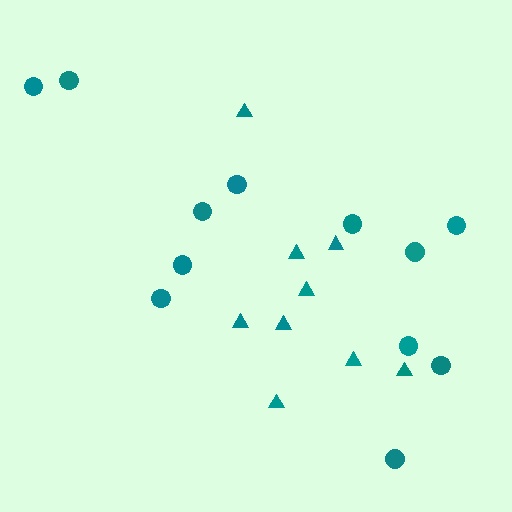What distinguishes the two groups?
There are 2 groups: one group of triangles (9) and one group of circles (12).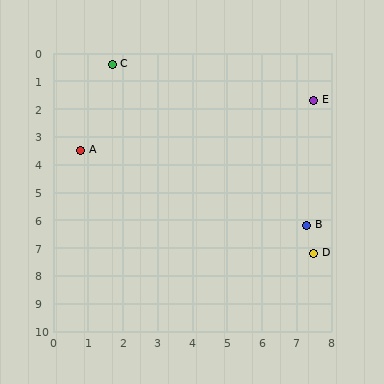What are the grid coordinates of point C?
Point C is at approximately (1.7, 0.4).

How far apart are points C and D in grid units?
Points C and D are about 8.9 grid units apart.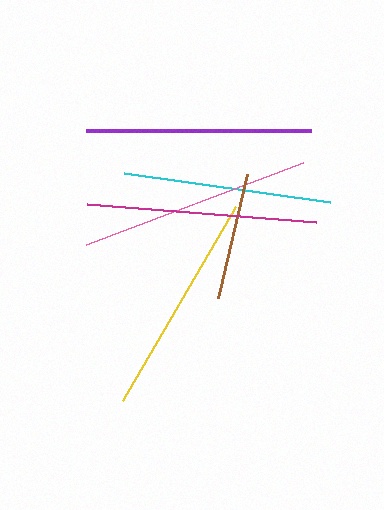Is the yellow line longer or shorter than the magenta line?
The magenta line is longer than the yellow line.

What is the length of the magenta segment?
The magenta segment is approximately 230 pixels long.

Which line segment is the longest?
The pink line is the longest at approximately 232 pixels.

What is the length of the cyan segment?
The cyan segment is approximately 207 pixels long.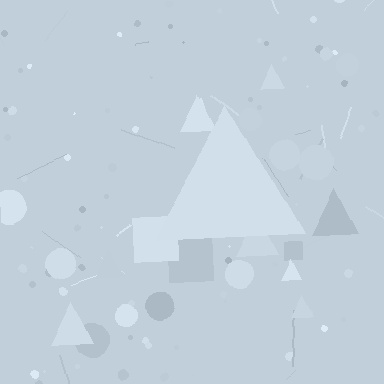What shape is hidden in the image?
A triangle is hidden in the image.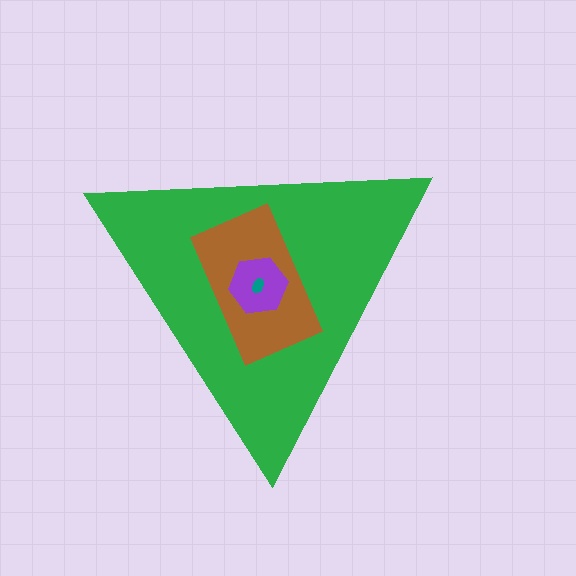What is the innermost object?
The teal ellipse.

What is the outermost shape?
The green triangle.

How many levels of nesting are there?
4.